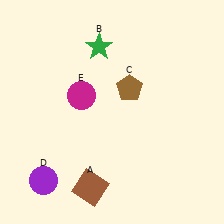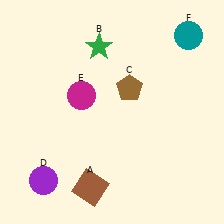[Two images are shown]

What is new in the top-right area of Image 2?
A teal circle (F) was added in the top-right area of Image 2.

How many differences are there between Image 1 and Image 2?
There is 1 difference between the two images.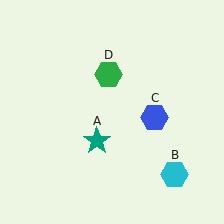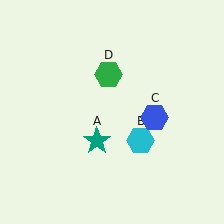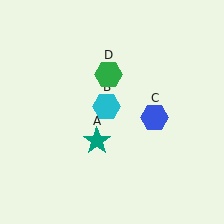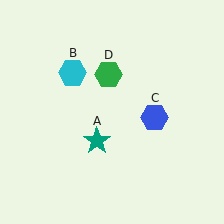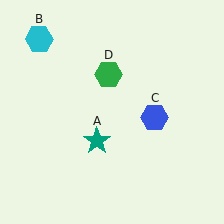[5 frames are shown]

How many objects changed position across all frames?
1 object changed position: cyan hexagon (object B).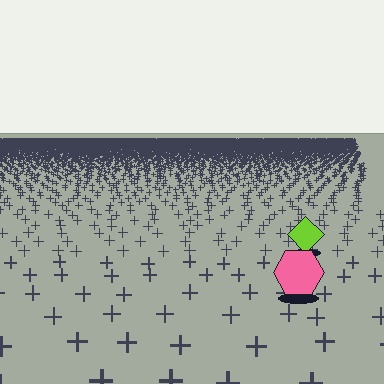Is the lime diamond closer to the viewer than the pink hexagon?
No. The pink hexagon is closer — you can tell from the texture gradient: the ground texture is coarser near it.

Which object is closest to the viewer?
The pink hexagon is closest. The texture marks near it are larger and more spread out.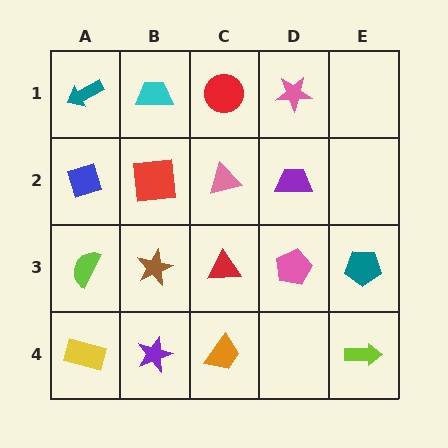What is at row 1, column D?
A pink star.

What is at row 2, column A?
A blue diamond.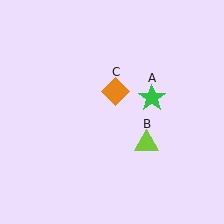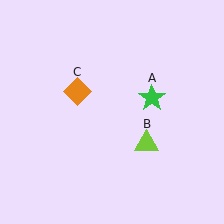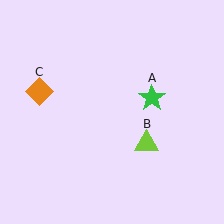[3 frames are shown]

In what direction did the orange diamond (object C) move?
The orange diamond (object C) moved left.